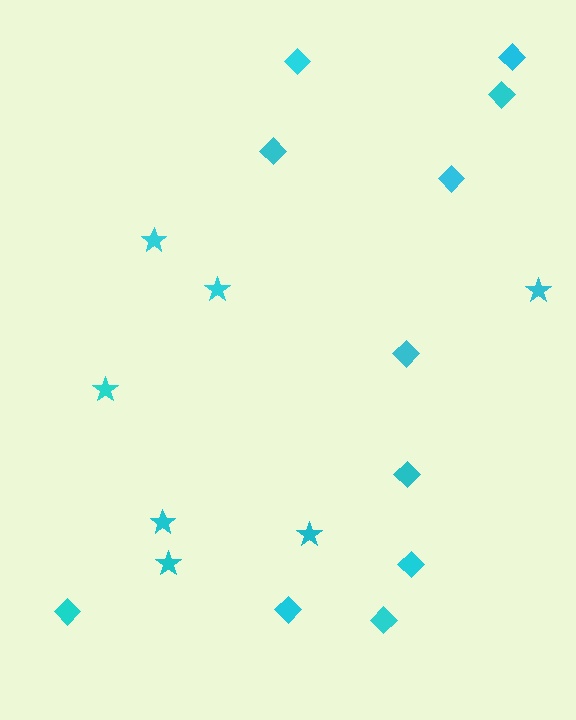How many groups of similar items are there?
There are 2 groups: one group of stars (7) and one group of diamonds (11).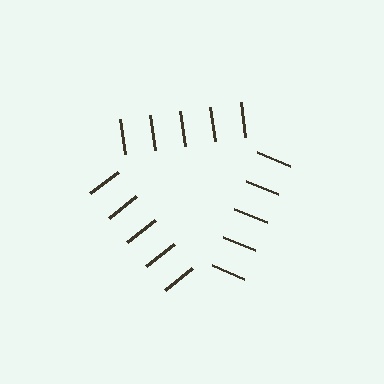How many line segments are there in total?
15 — 5 along each of the 3 edges.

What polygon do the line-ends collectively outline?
An illusory triangle — the line segments terminate on its edges but no continuous stroke is drawn.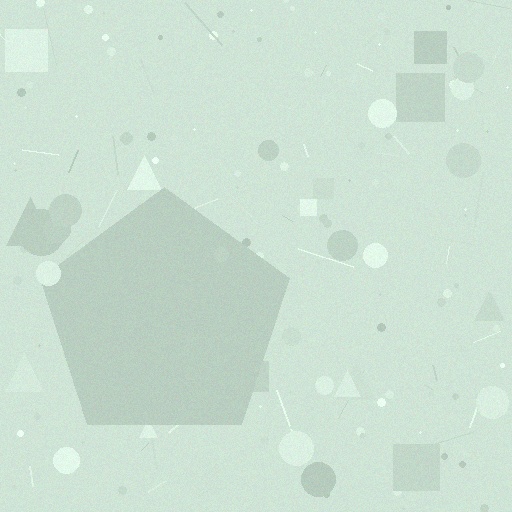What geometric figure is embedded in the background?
A pentagon is embedded in the background.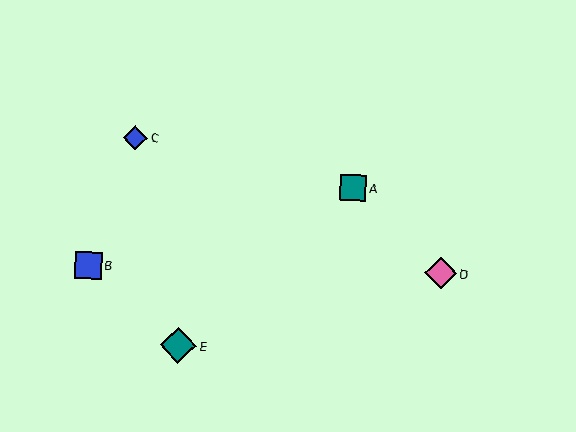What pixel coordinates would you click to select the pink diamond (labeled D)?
Click at (441, 273) to select the pink diamond D.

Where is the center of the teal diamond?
The center of the teal diamond is at (178, 345).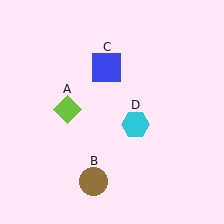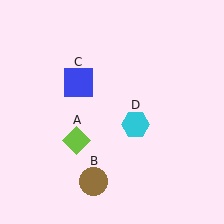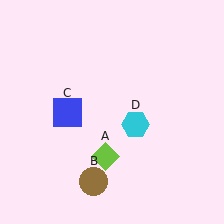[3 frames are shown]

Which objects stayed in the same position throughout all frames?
Brown circle (object B) and cyan hexagon (object D) remained stationary.